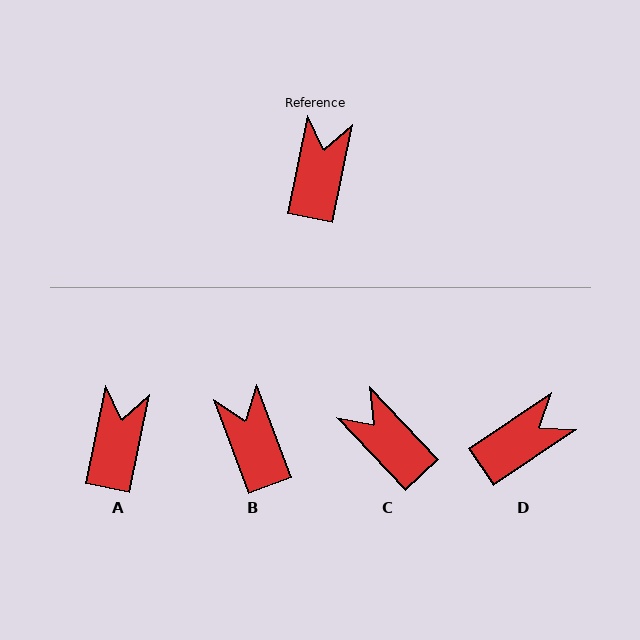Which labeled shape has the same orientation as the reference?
A.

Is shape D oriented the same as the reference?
No, it is off by about 44 degrees.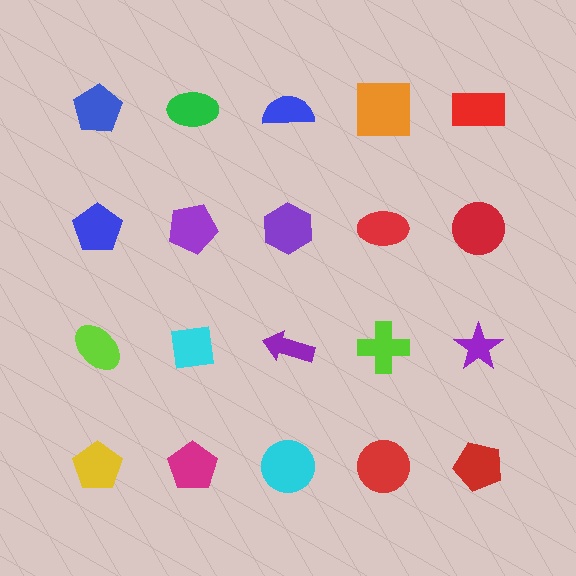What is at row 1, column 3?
A blue semicircle.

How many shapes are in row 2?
5 shapes.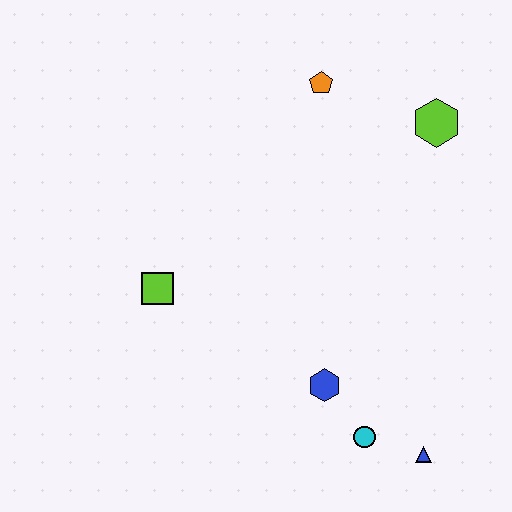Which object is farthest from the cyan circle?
The orange pentagon is farthest from the cyan circle.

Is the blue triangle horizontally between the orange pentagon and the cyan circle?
No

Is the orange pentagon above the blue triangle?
Yes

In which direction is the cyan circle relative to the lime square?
The cyan circle is to the right of the lime square.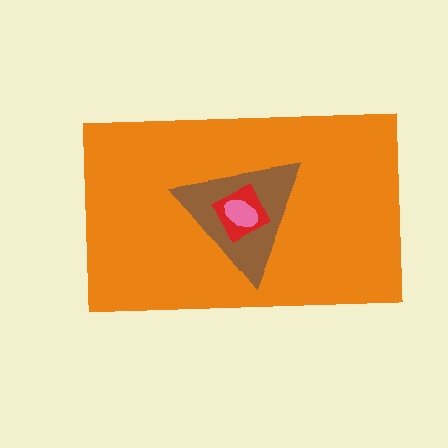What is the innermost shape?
The pink ellipse.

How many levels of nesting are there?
4.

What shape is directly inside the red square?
The pink ellipse.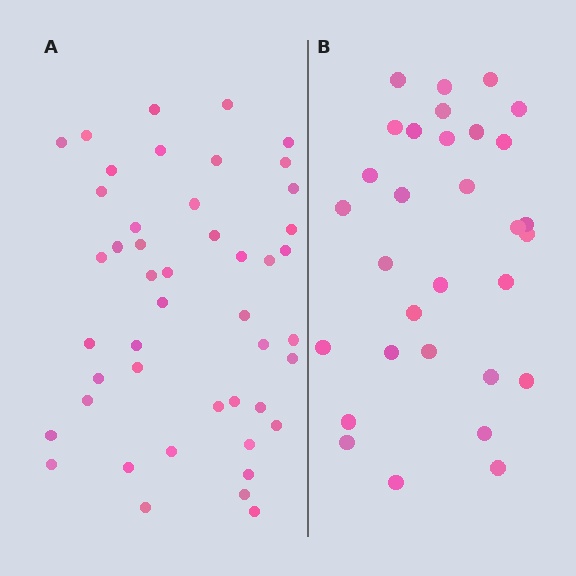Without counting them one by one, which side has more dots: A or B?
Region A (the left region) has more dots.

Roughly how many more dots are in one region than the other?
Region A has approximately 15 more dots than region B.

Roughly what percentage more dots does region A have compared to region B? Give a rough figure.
About 50% more.